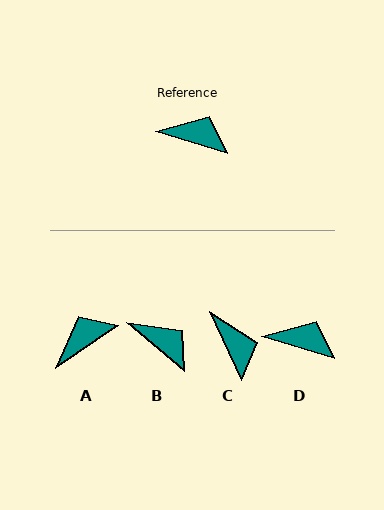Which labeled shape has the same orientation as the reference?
D.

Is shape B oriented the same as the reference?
No, it is off by about 24 degrees.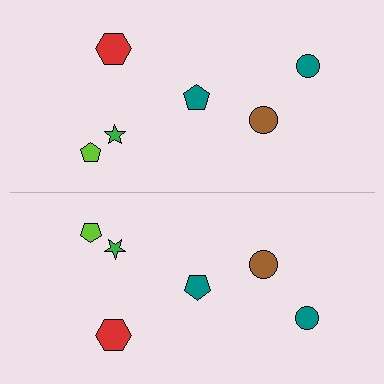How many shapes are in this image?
There are 12 shapes in this image.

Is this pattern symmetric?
Yes, this pattern has bilateral (reflection) symmetry.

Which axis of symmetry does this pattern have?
The pattern has a horizontal axis of symmetry running through the center of the image.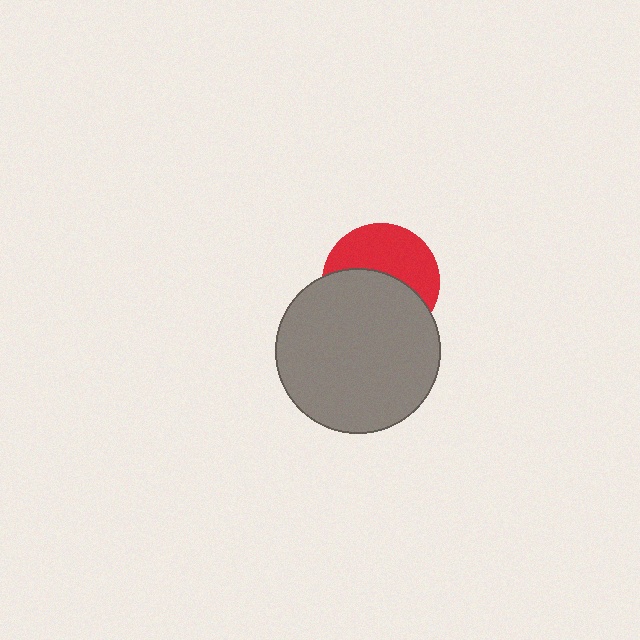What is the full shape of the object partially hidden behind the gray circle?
The partially hidden object is a red circle.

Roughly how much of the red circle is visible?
About half of it is visible (roughly 47%).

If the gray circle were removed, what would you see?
You would see the complete red circle.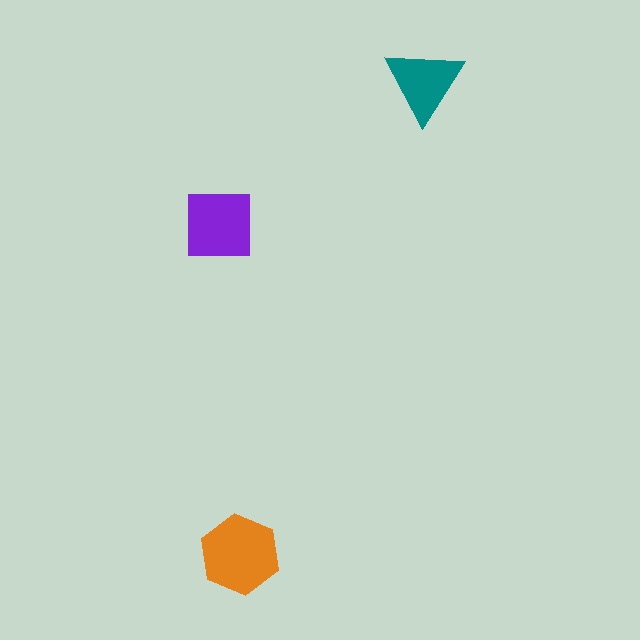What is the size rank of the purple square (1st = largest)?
2nd.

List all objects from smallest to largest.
The teal triangle, the purple square, the orange hexagon.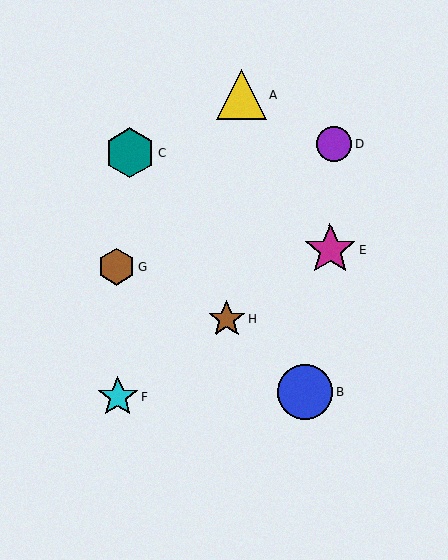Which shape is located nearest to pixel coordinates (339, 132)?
The purple circle (labeled D) at (334, 144) is nearest to that location.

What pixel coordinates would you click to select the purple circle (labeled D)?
Click at (334, 144) to select the purple circle D.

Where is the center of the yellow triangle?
The center of the yellow triangle is at (242, 94).